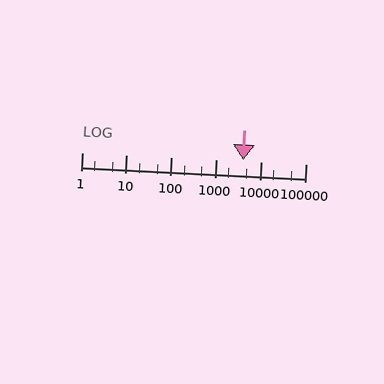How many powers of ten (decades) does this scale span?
The scale spans 5 decades, from 1 to 100000.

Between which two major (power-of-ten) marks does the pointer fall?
The pointer is between 1000 and 10000.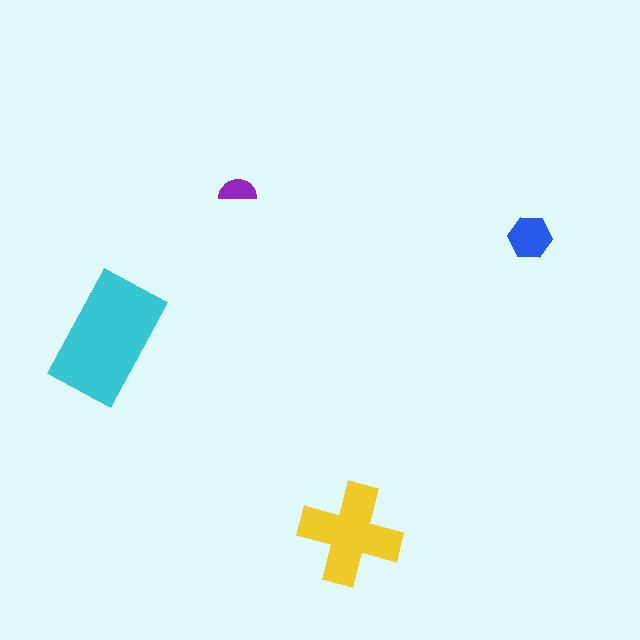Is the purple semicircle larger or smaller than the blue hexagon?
Smaller.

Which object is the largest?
The cyan rectangle.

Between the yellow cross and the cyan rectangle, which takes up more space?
The cyan rectangle.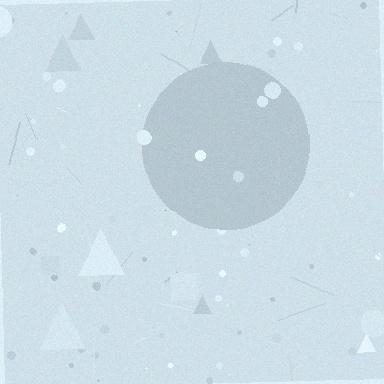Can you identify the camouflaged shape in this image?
The camouflaged shape is a circle.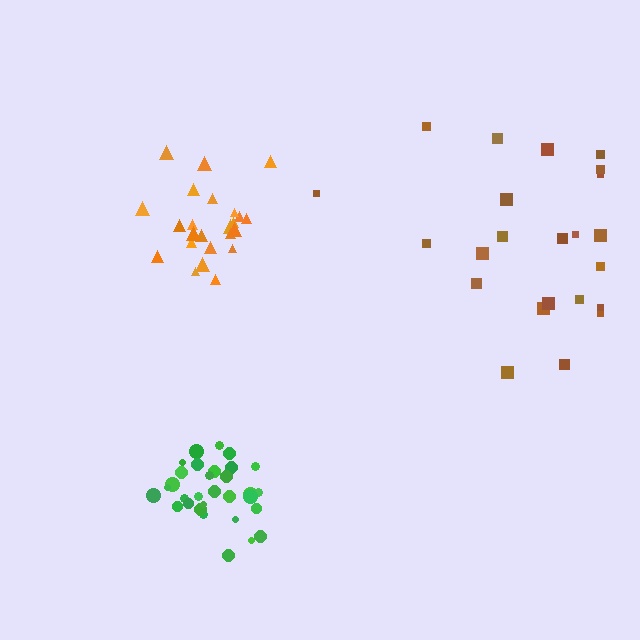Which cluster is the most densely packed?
Green.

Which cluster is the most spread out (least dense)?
Brown.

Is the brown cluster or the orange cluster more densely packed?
Orange.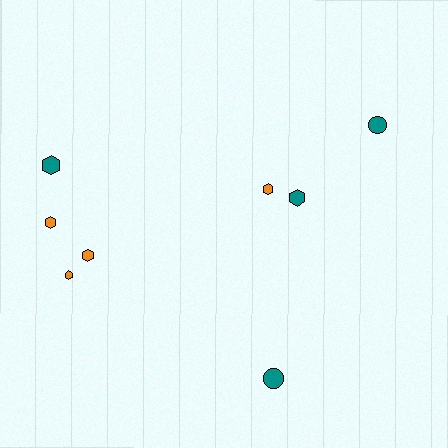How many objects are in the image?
There are 8 objects.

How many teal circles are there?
There are 2 teal circles.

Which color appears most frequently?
Teal, with 4 objects.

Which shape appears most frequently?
Hexagon, with 6 objects.